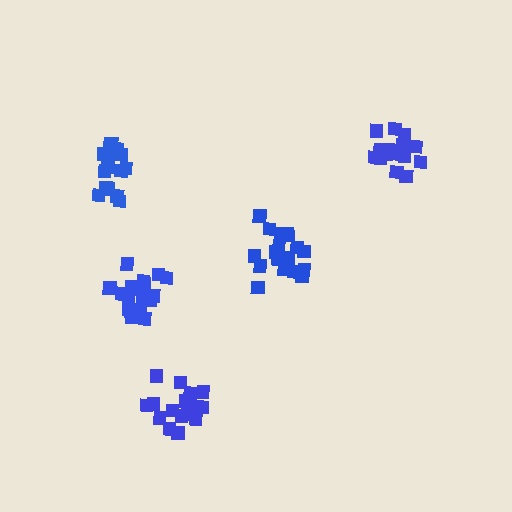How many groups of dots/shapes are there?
There are 5 groups.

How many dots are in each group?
Group 1: 20 dots, Group 2: 19 dots, Group 3: 20 dots, Group 4: 17 dots, Group 5: 18 dots (94 total).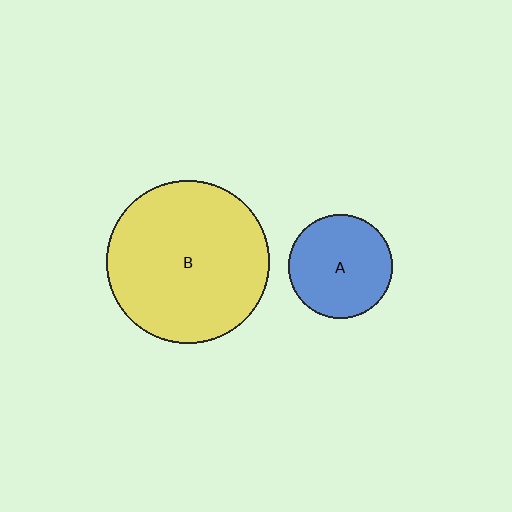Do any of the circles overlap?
No, none of the circles overlap.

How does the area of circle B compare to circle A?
Approximately 2.4 times.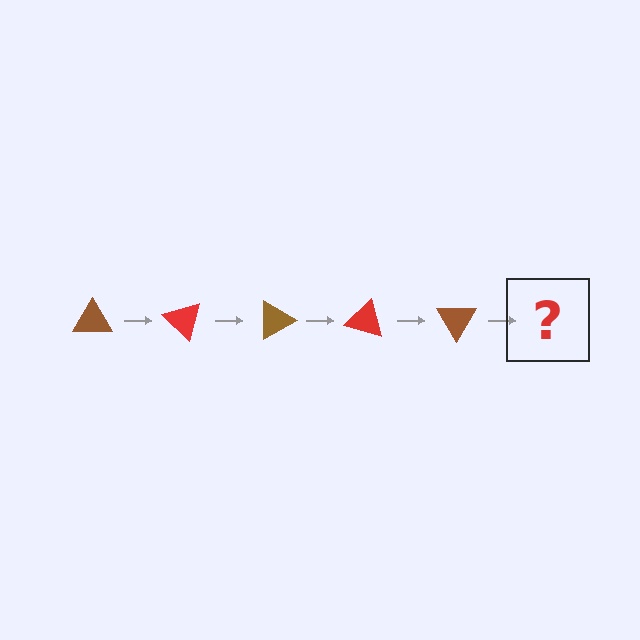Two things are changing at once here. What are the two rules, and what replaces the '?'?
The two rules are that it rotates 45 degrees each step and the color cycles through brown and red. The '?' should be a red triangle, rotated 225 degrees from the start.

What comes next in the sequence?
The next element should be a red triangle, rotated 225 degrees from the start.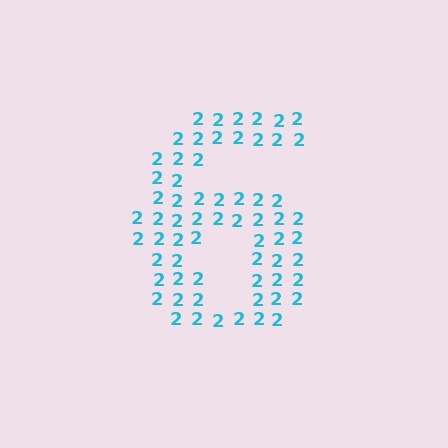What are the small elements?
The small elements are digit 2's.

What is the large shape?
The large shape is the digit 6.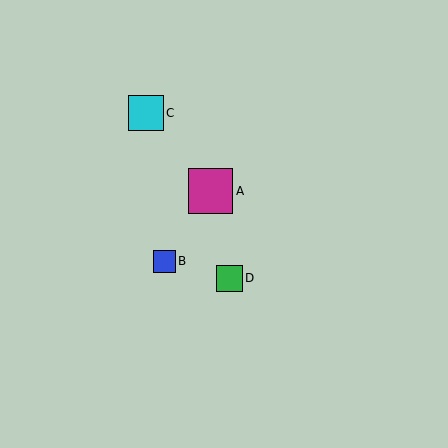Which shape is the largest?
The magenta square (labeled A) is the largest.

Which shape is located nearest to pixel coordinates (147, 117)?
The cyan square (labeled C) at (146, 113) is nearest to that location.